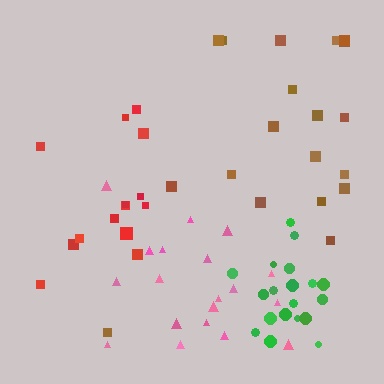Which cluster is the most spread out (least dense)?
Brown.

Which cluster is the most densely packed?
Green.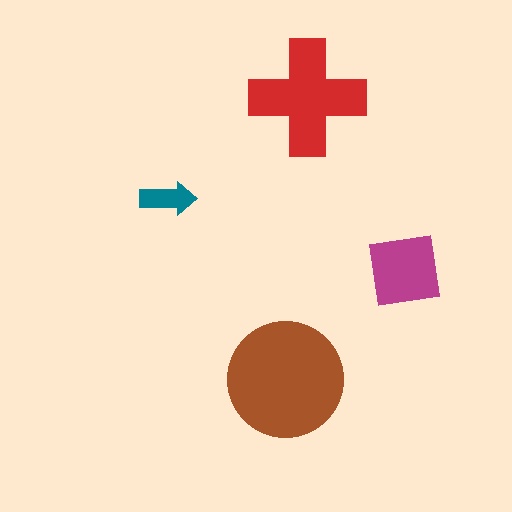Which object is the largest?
The brown circle.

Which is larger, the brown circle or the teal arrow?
The brown circle.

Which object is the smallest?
The teal arrow.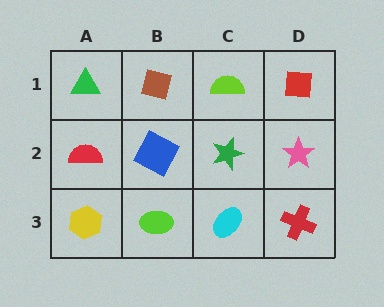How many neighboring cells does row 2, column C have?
4.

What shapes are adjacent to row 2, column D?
A red square (row 1, column D), a red cross (row 3, column D), a green star (row 2, column C).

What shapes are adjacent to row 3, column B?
A blue square (row 2, column B), a yellow hexagon (row 3, column A), a cyan ellipse (row 3, column C).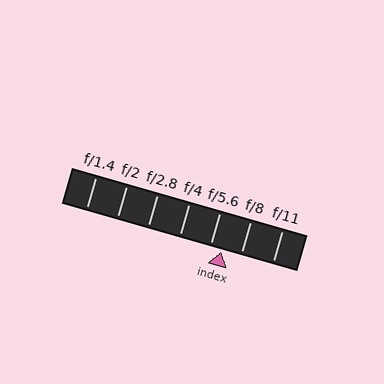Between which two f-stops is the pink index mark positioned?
The index mark is between f/5.6 and f/8.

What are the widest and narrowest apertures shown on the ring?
The widest aperture shown is f/1.4 and the narrowest is f/11.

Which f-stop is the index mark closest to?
The index mark is closest to f/5.6.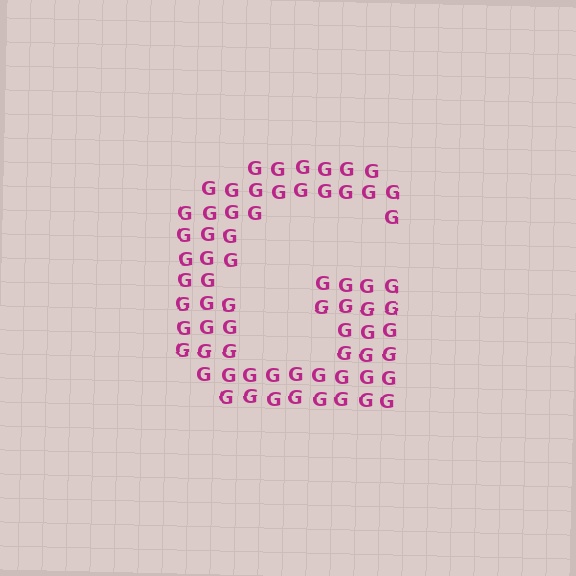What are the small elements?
The small elements are letter G's.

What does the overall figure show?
The overall figure shows the letter G.